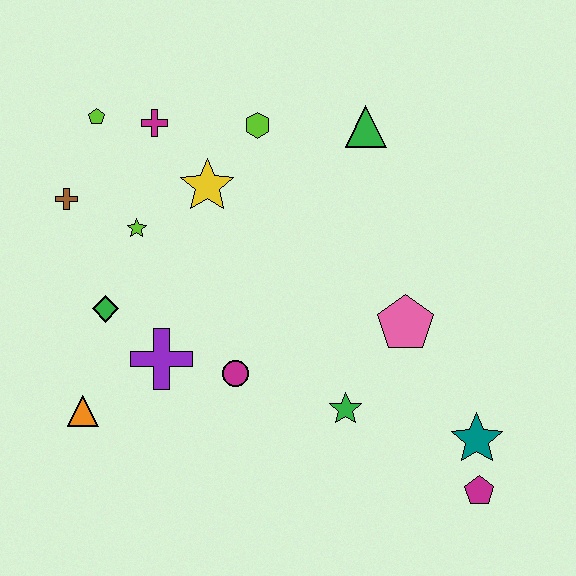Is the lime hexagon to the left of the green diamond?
No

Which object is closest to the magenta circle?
The purple cross is closest to the magenta circle.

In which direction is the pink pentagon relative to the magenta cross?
The pink pentagon is to the right of the magenta cross.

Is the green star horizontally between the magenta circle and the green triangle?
Yes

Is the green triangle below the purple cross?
No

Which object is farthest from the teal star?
The lime pentagon is farthest from the teal star.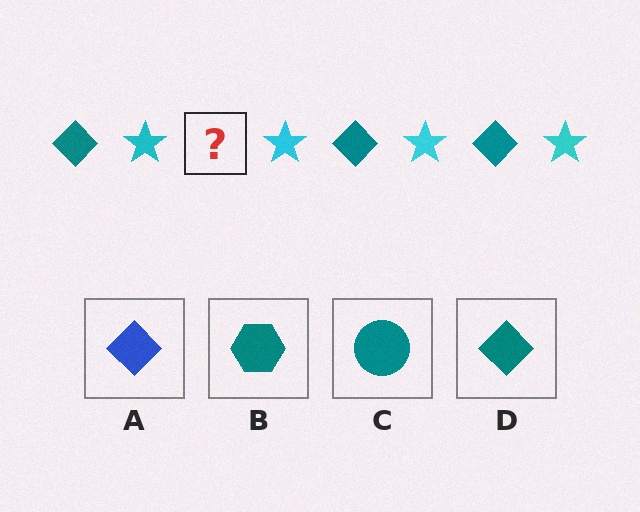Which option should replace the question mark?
Option D.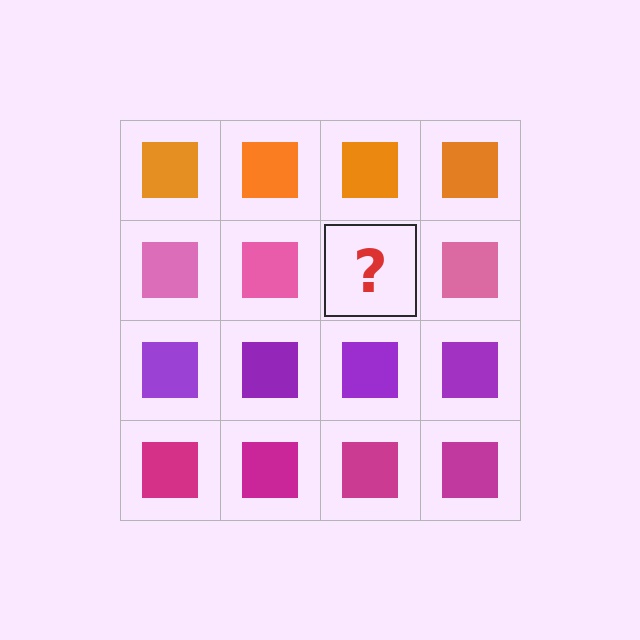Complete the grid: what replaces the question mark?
The question mark should be replaced with a pink square.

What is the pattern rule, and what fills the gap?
The rule is that each row has a consistent color. The gap should be filled with a pink square.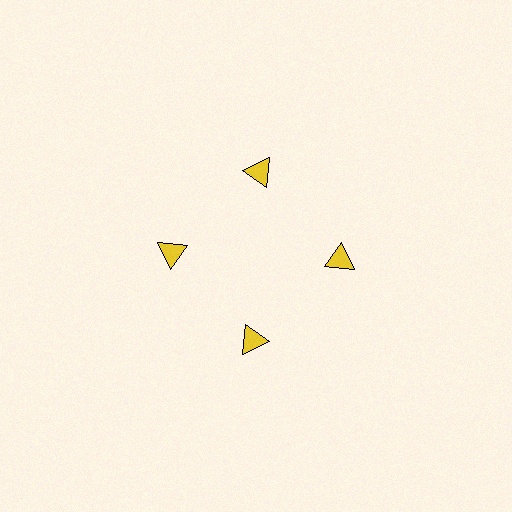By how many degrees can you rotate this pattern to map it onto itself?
The pattern maps onto itself every 90 degrees of rotation.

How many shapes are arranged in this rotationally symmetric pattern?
There are 4 shapes, arranged in 4 groups of 1.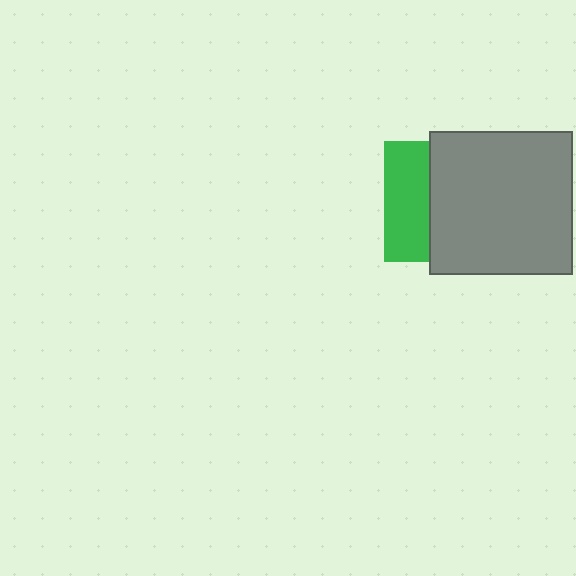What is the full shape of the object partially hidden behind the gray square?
The partially hidden object is a green square.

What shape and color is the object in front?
The object in front is a gray square.